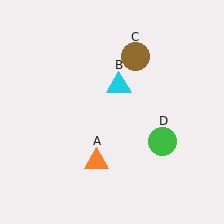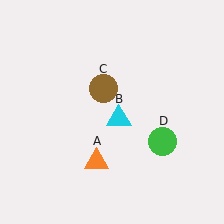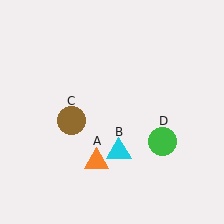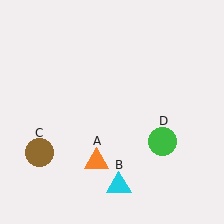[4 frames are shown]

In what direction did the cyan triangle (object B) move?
The cyan triangle (object B) moved down.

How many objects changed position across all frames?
2 objects changed position: cyan triangle (object B), brown circle (object C).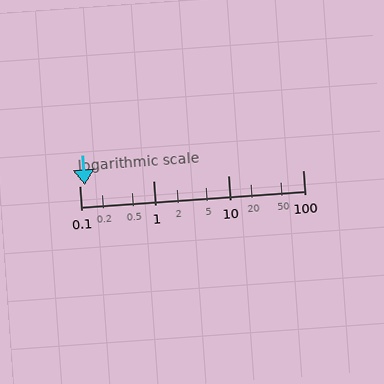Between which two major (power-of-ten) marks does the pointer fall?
The pointer is between 0.1 and 1.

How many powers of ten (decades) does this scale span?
The scale spans 3 decades, from 0.1 to 100.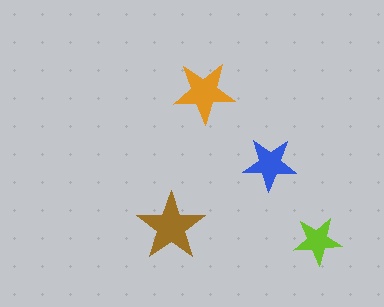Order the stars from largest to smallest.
the brown one, the orange one, the blue one, the lime one.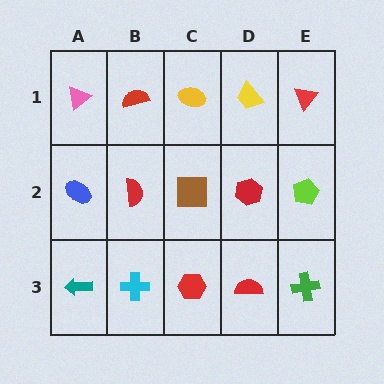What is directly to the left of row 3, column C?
A cyan cross.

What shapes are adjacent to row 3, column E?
A lime pentagon (row 2, column E), a red semicircle (row 3, column D).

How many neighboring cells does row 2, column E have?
3.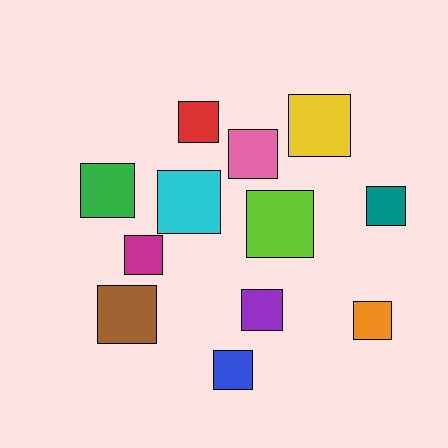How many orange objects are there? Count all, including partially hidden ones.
There is 1 orange object.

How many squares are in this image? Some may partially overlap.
There are 12 squares.